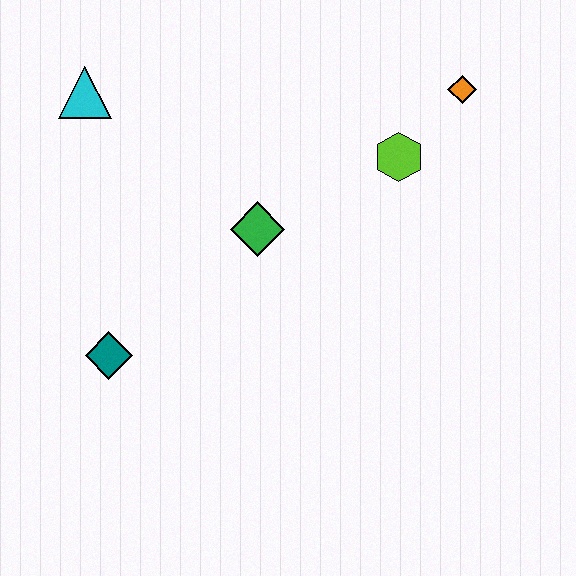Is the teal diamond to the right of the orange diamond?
No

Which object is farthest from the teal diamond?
The orange diamond is farthest from the teal diamond.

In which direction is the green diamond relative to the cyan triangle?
The green diamond is to the right of the cyan triangle.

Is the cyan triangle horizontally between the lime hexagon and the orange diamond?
No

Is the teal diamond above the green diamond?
No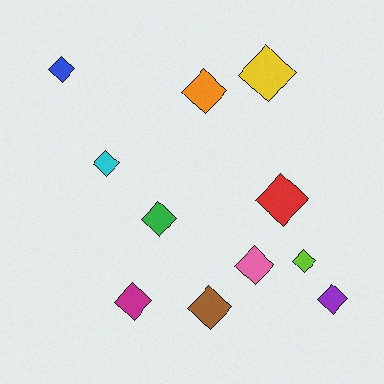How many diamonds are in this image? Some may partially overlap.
There are 11 diamonds.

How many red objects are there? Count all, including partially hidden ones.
There is 1 red object.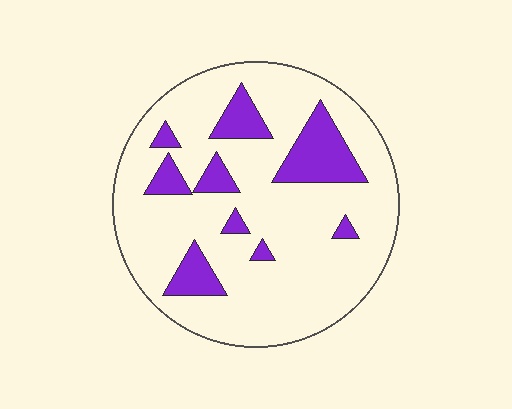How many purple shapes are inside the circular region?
9.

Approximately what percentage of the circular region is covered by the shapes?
Approximately 20%.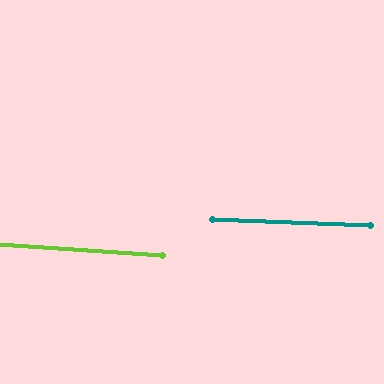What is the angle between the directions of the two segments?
Approximately 2 degrees.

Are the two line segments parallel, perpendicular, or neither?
Parallel — their directions differ by only 1.8°.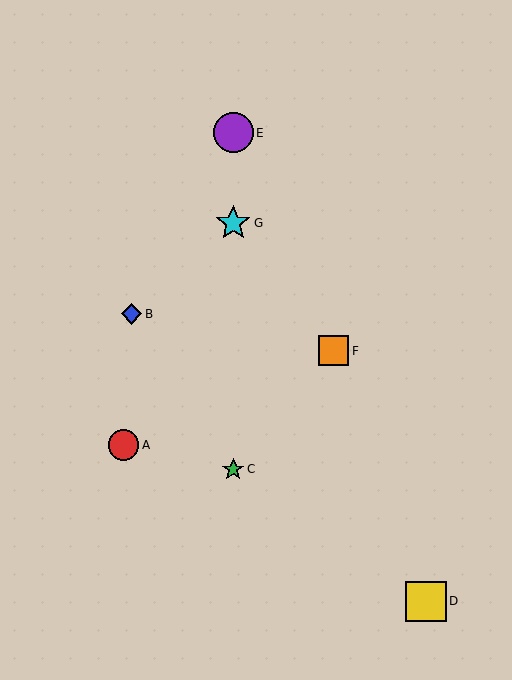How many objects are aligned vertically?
3 objects (C, E, G) are aligned vertically.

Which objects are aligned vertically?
Objects C, E, G are aligned vertically.